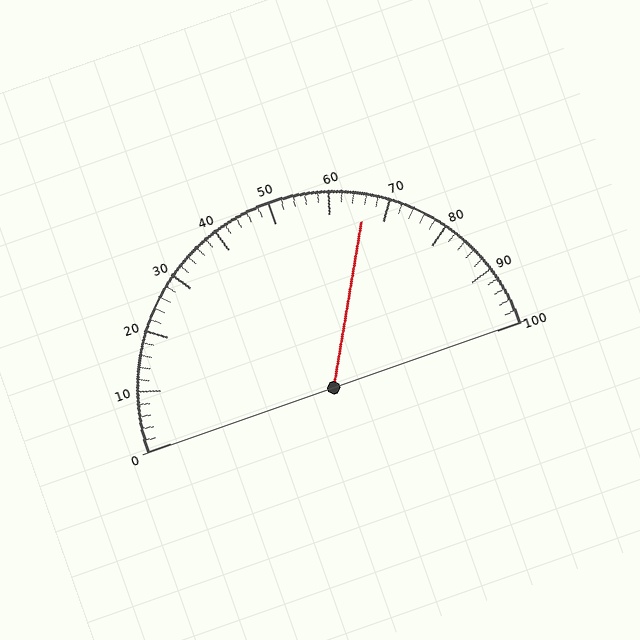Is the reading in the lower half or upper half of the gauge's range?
The reading is in the upper half of the range (0 to 100).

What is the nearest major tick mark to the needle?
The nearest major tick mark is 70.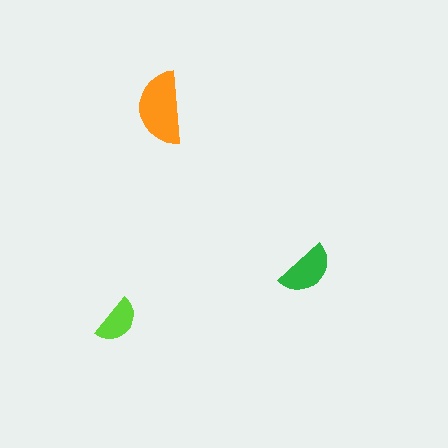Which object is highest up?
The orange semicircle is topmost.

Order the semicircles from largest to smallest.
the orange one, the green one, the lime one.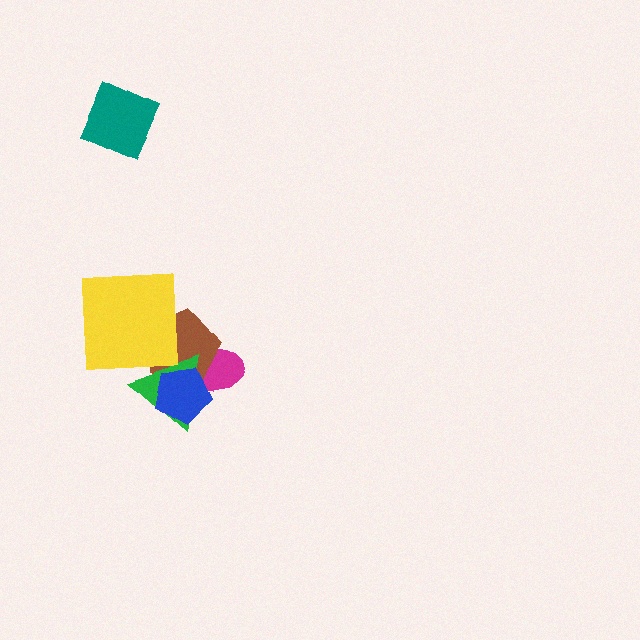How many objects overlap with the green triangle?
4 objects overlap with the green triangle.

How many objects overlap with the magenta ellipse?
3 objects overlap with the magenta ellipse.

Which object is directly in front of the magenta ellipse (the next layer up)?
The brown pentagon is directly in front of the magenta ellipse.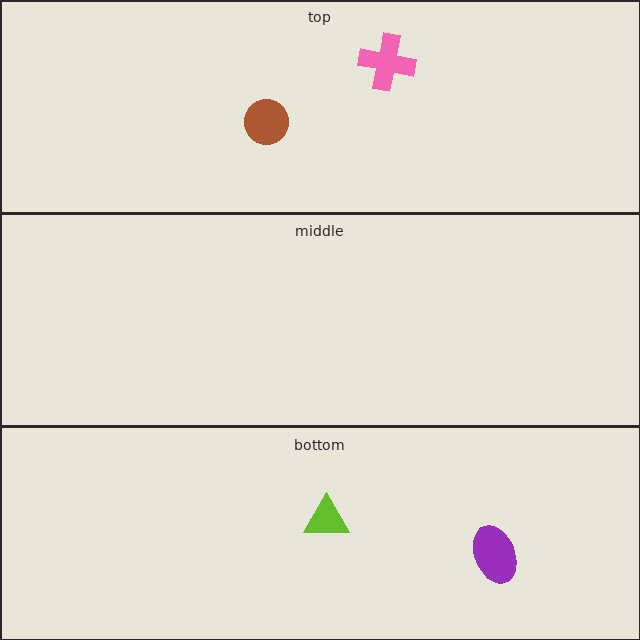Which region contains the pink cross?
The top region.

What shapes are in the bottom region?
The purple ellipse, the lime triangle.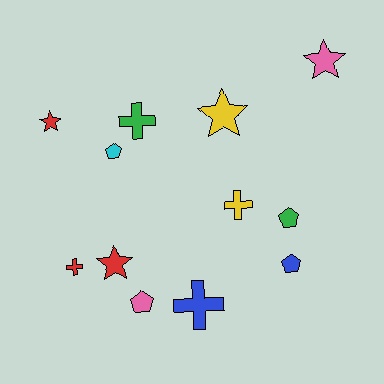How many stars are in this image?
There are 4 stars.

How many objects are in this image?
There are 12 objects.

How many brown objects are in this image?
There are no brown objects.